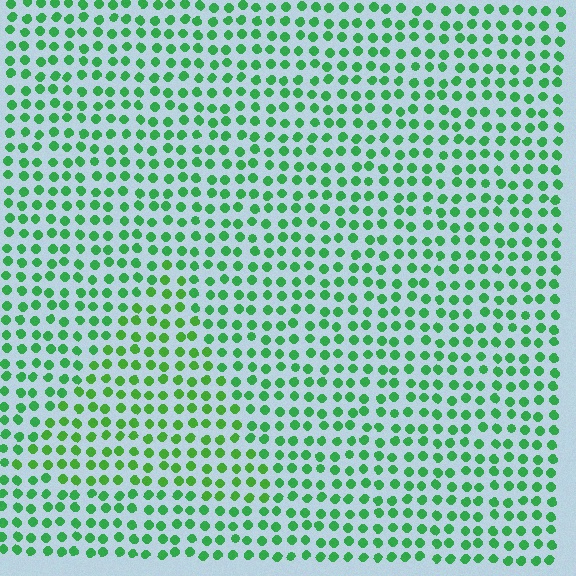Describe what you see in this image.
The image is filled with small green elements in a uniform arrangement. A triangle-shaped region is visible where the elements are tinted to a slightly different hue, forming a subtle color boundary.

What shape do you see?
I see a triangle.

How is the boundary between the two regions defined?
The boundary is defined purely by a slight shift in hue (about 21 degrees). Spacing, size, and orientation are identical on both sides.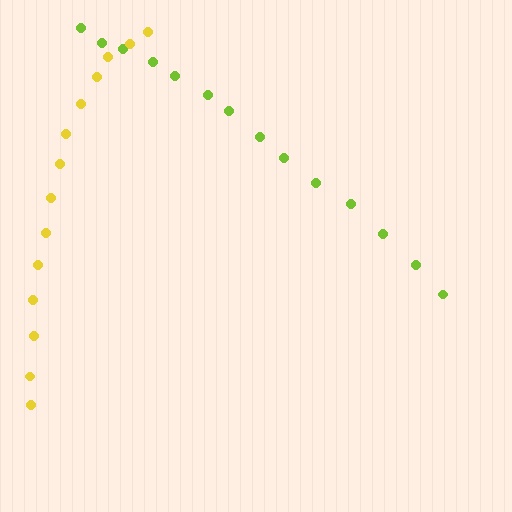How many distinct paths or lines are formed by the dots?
There are 2 distinct paths.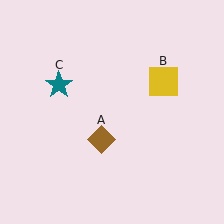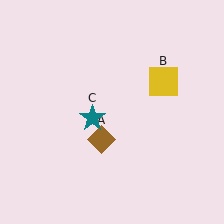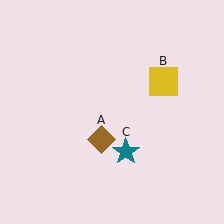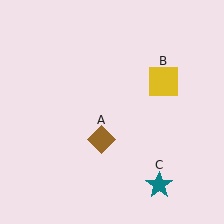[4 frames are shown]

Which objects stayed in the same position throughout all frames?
Brown diamond (object A) and yellow square (object B) remained stationary.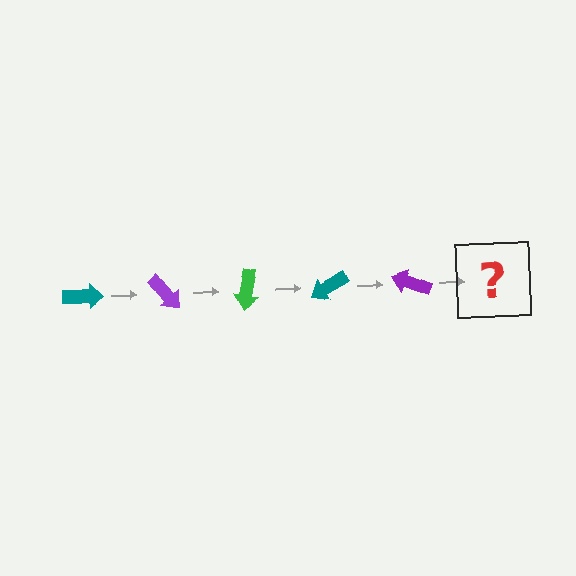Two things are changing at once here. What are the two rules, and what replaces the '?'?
The two rules are that it rotates 50 degrees each step and the color cycles through teal, purple, and green. The '?' should be a green arrow, rotated 250 degrees from the start.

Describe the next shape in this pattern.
It should be a green arrow, rotated 250 degrees from the start.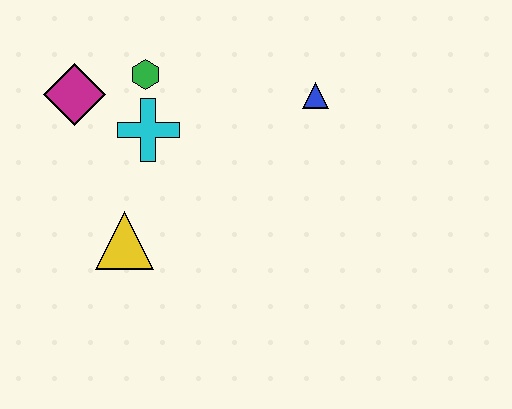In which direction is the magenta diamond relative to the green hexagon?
The magenta diamond is to the left of the green hexagon.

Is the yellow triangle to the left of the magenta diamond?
No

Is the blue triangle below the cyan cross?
No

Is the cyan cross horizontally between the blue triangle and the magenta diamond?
Yes